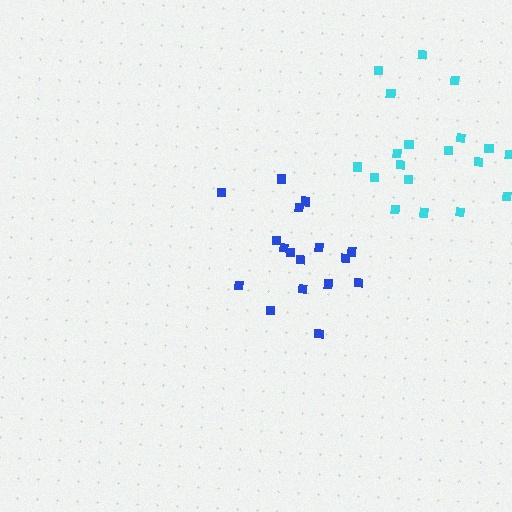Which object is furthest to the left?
The blue cluster is leftmost.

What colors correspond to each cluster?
The clusters are colored: blue, cyan.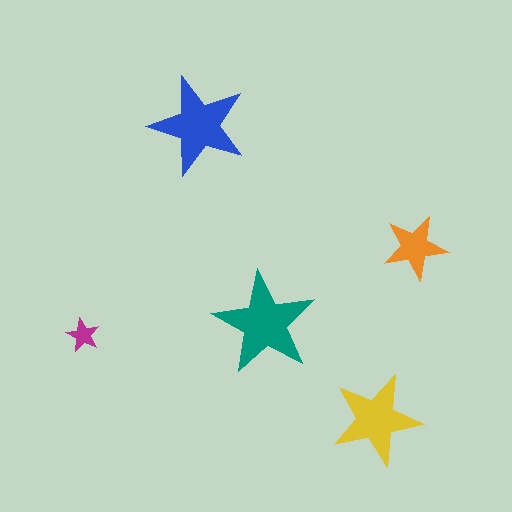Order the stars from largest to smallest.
the teal one, the blue one, the yellow one, the orange one, the magenta one.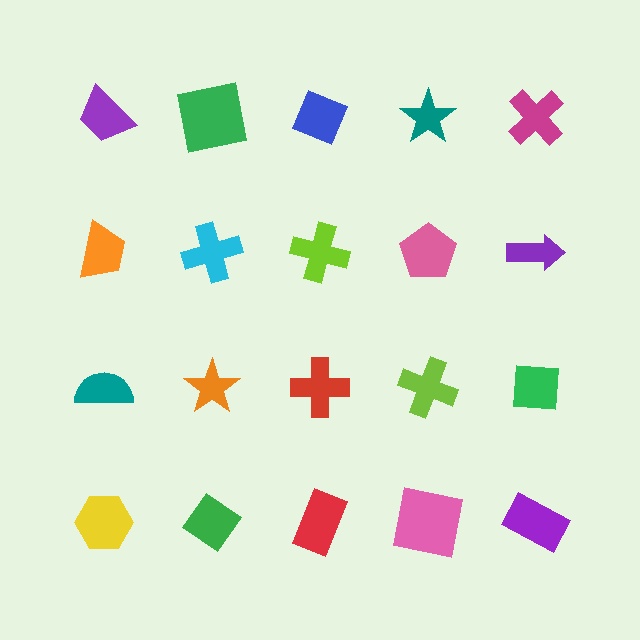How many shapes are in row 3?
5 shapes.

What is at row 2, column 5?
A purple arrow.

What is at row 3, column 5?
A green square.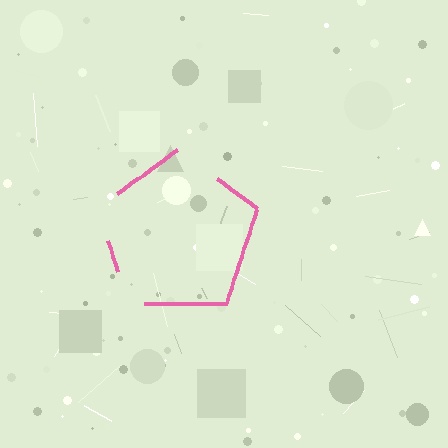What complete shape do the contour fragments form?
The contour fragments form a pentagon.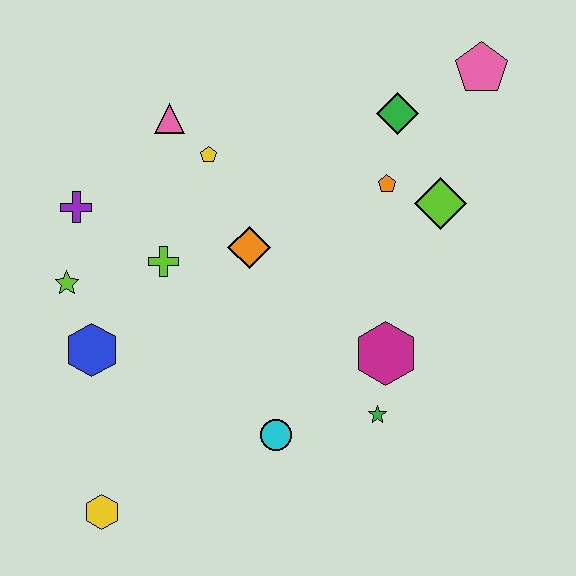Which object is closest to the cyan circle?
The green star is closest to the cyan circle.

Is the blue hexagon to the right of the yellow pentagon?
No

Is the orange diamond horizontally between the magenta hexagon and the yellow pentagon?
Yes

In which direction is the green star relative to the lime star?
The green star is to the right of the lime star.